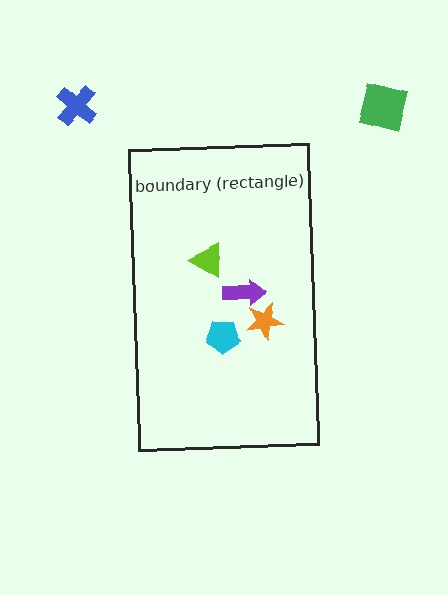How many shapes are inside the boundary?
4 inside, 2 outside.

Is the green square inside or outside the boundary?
Outside.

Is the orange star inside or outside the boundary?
Inside.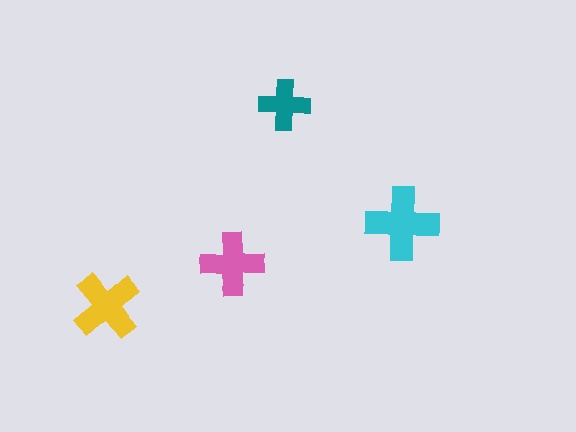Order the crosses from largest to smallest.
the cyan one, the yellow one, the pink one, the teal one.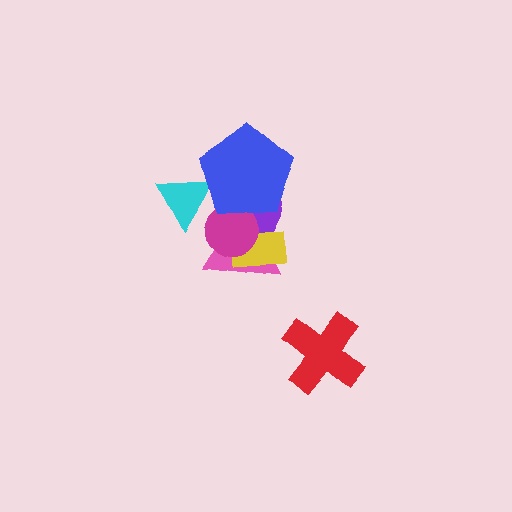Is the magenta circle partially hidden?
Yes, it is partially covered by another shape.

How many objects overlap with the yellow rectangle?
3 objects overlap with the yellow rectangle.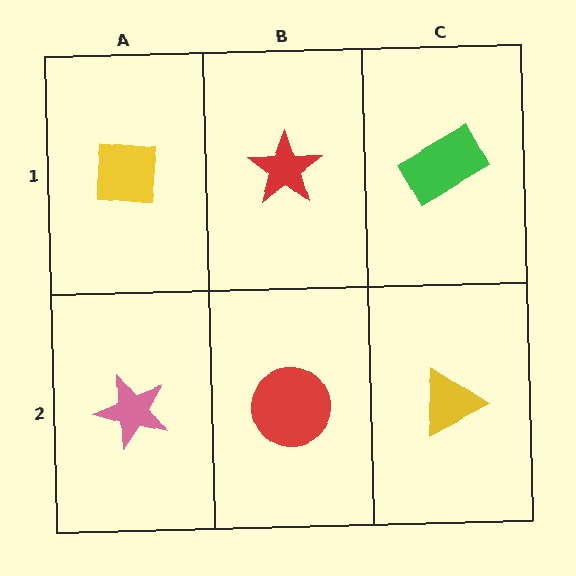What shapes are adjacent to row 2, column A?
A yellow square (row 1, column A), a red circle (row 2, column B).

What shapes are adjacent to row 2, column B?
A red star (row 1, column B), a pink star (row 2, column A), a yellow triangle (row 2, column C).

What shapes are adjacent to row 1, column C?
A yellow triangle (row 2, column C), a red star (row 1, column B).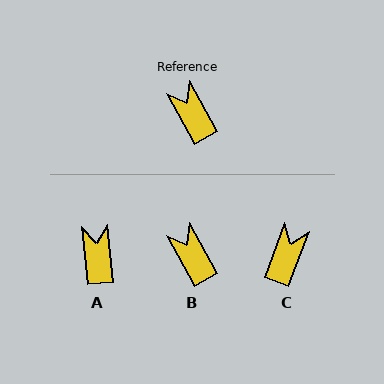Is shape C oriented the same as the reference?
No, it is off by about 49 degrees.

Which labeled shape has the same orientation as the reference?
B.